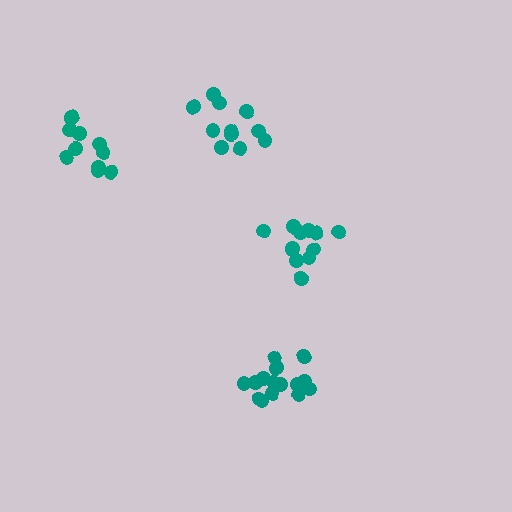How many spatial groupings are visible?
There are 4 spatial groupings.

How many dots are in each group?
Group 1: 11 dots, Group 2: 11 dots, Group 3: 12 dots, Group 4: 15 dots (49 total).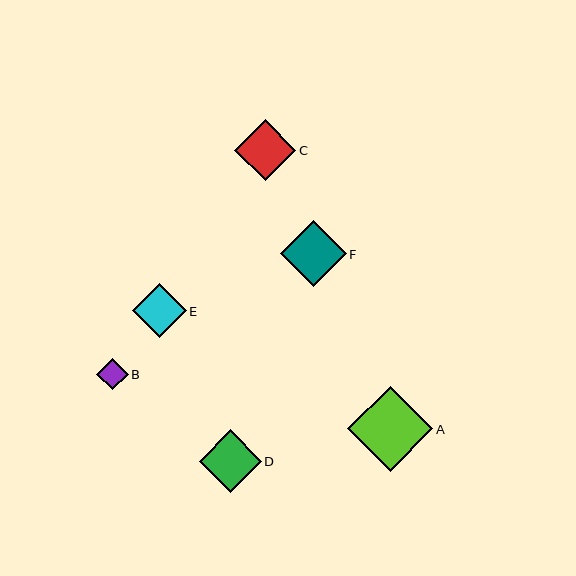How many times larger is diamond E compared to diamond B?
Diamond E is approximately 1.7 times the size of diamond B.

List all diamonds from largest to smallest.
From largest to smallest: A, F, D, C, E, B.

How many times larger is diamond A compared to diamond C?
Diamond A is approximately 1.4 times the size of diamond C.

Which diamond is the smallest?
Diamond B is the smallest with a size of approximately 32 pixels.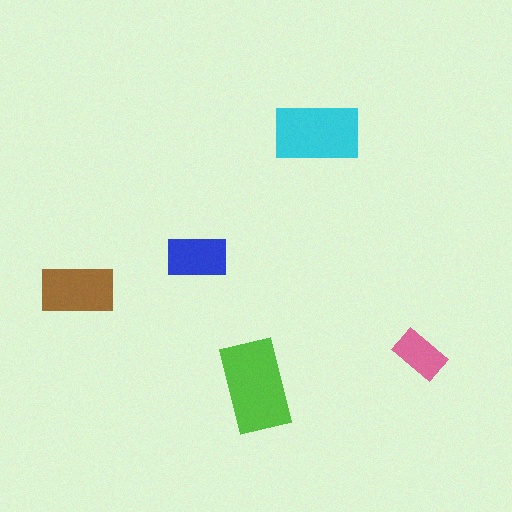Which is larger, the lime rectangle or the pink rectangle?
The lime one.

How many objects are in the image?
There are 5 objects in the image.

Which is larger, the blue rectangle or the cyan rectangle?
The cyan one.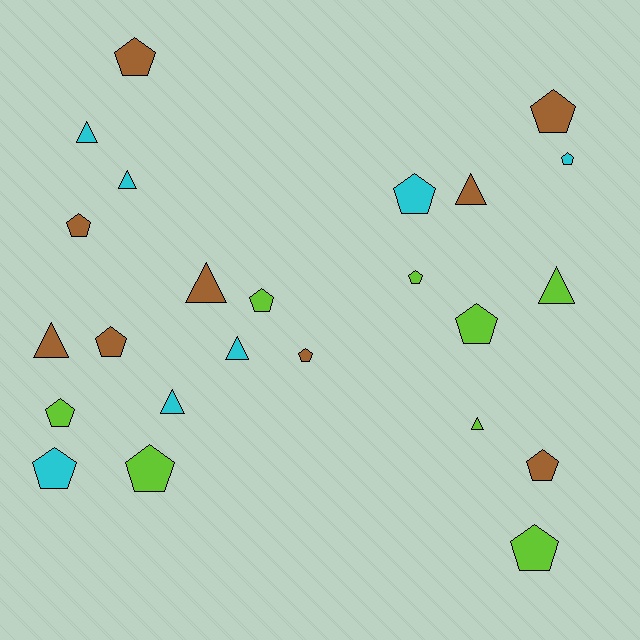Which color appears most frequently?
Brown, with 9 objects.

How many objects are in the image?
There are 24 objects.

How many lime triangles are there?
There are 2 lime triangles.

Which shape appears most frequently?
Pentagon, with 15 objects.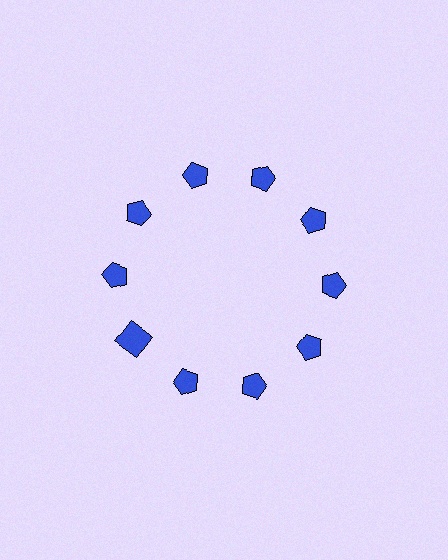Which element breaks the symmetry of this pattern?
The blue square at roughly the 8 o'clock position breaks the symmetry. All other shapes are blue pentagons.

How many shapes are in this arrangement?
There are 10 shapes arranged in a ring pattern.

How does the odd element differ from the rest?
It has a different shape: square instead of pentagon.